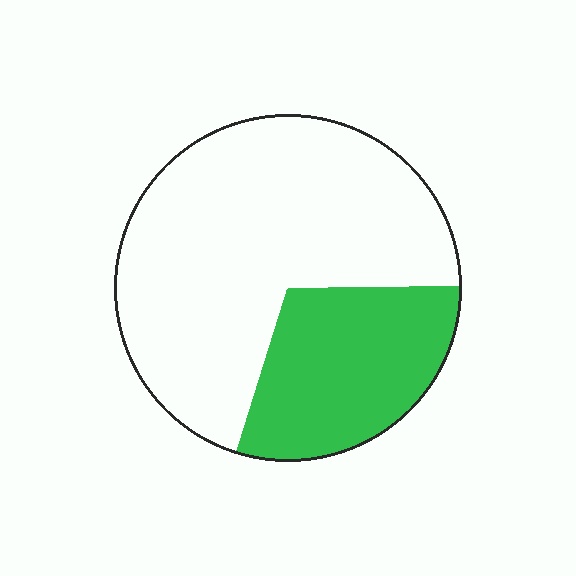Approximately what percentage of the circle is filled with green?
Approximately 30%.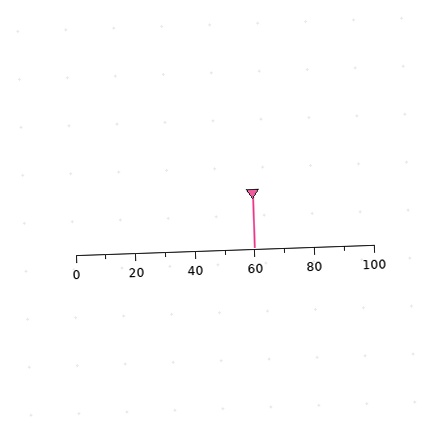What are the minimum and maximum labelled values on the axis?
The axis runs from 0 to 100.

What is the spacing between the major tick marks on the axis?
The major ticks are spaced 20 apart.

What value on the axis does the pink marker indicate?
The marker indicates approximately 60.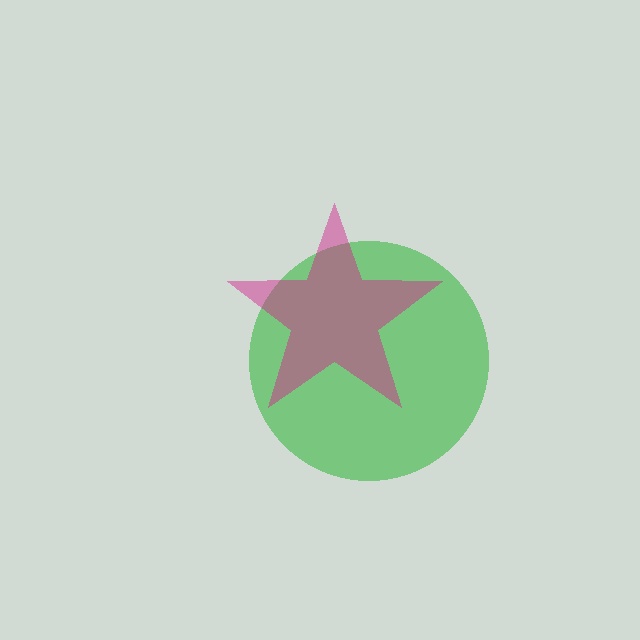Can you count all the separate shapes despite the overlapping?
Yes, there are 2 separate shapes.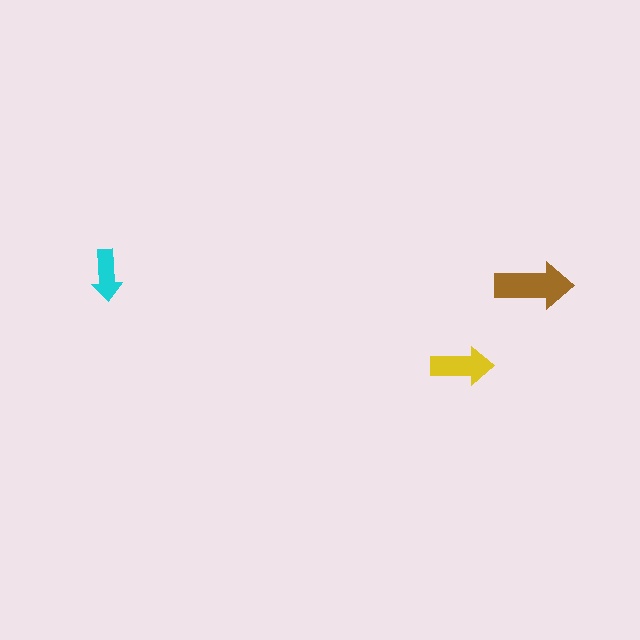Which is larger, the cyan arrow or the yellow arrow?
The yellow one.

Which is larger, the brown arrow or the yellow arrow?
The brown one.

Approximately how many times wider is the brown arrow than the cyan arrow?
About 1.5 times wider.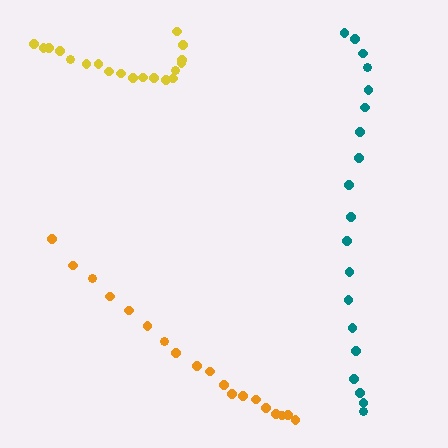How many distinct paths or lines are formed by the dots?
There are 3 distinct paths.